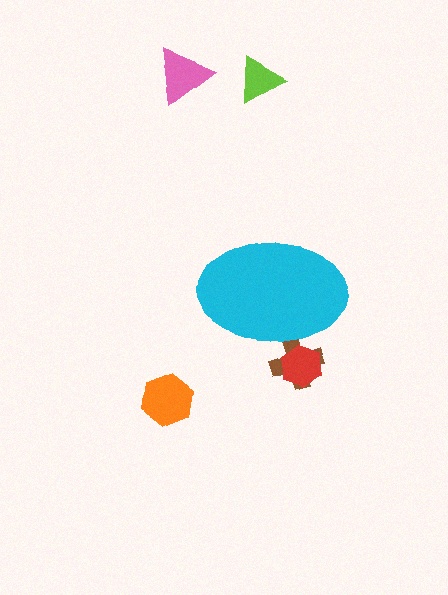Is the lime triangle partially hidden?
No, the lime triangle is fully visible.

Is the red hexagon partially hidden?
Yes, the red hexagon is partially hidden behind the cyan ellipse.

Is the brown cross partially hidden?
Yes, the brown cross is partially hidden behind the cyan ellipse.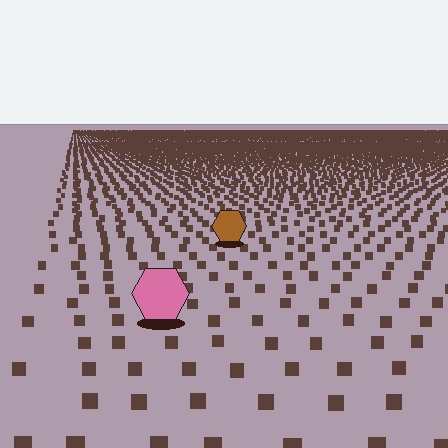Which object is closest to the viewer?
The pink hexagon is closest. The texture marks near it are larger and more spread out.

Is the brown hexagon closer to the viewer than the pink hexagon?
No. The pink hexagon is closer — you can tell from the texture gradient: the ground texture is coarser near it.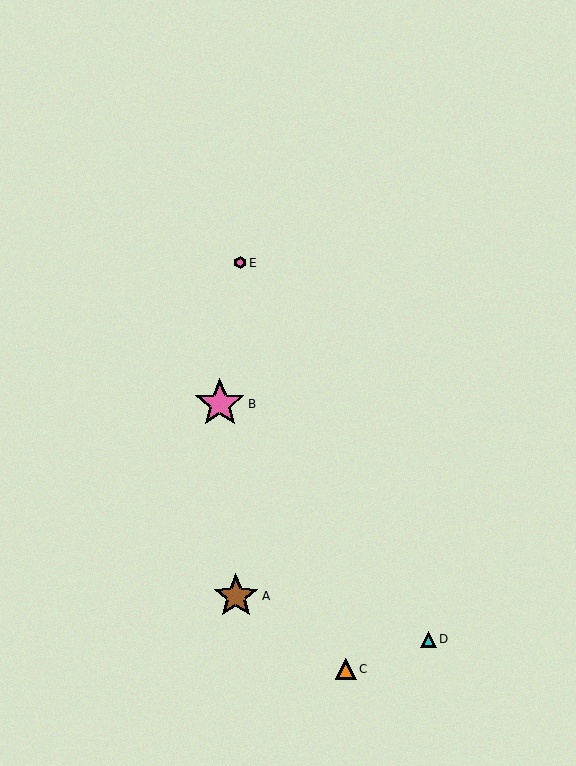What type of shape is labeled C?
Shape C is an orange triangle.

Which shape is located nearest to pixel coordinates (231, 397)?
The pink star (labeled B) at (220, 404) is nearest to that location.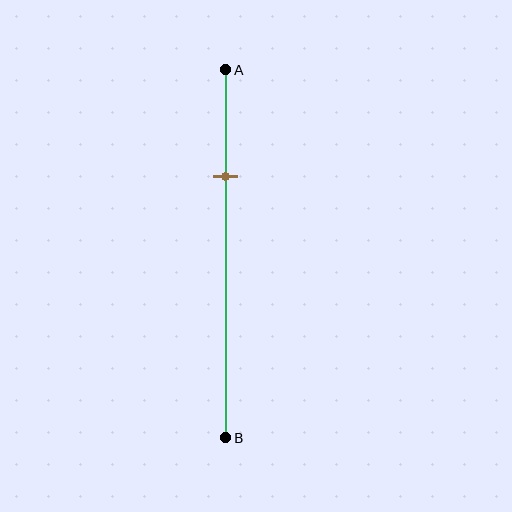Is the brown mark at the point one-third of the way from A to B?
No, the mark is at about 30% from A, not at the 33% one-third point.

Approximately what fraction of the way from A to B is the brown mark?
The brown mark is approximately 30% of the way from A to B.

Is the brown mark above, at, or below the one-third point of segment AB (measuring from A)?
The brown mark is above the one-third point of segment AB.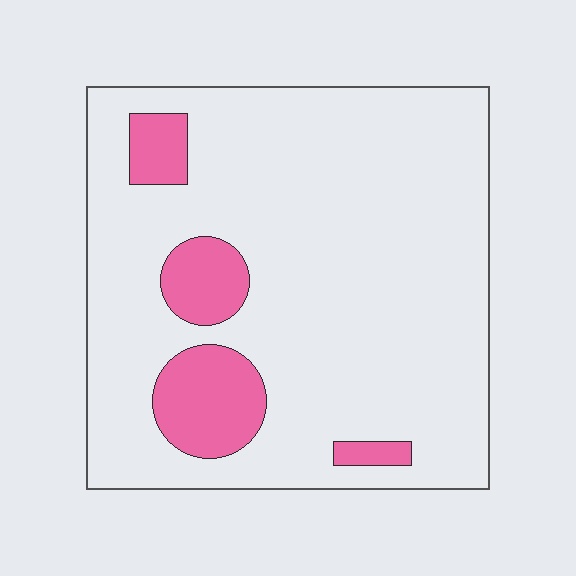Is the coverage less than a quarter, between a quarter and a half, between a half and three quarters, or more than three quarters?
Less than a quarter.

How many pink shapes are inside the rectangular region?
4.